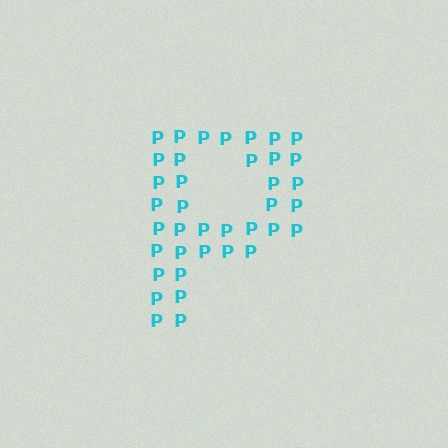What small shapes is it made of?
It is made of small letter P's.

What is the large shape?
The large shape is the letter P.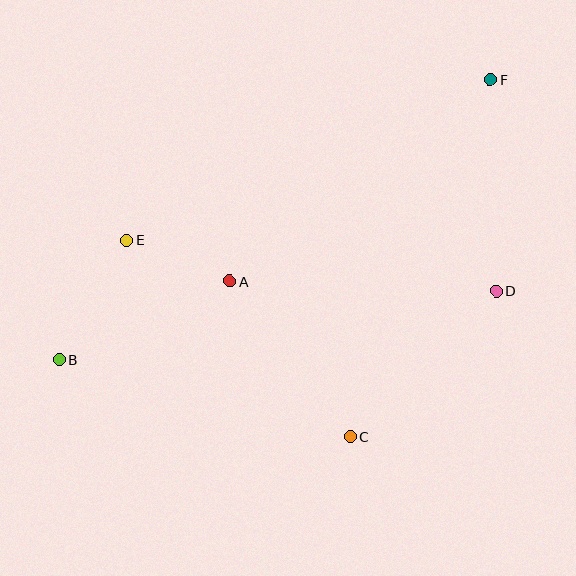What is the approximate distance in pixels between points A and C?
The distance between A and C is approximately 196 pixels.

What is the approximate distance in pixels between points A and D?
The distance between A and D is approximately 267 pixels.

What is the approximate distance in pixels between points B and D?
The distance between B and D is approximately 443 pixels.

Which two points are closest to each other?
Points A and E are closest to each other.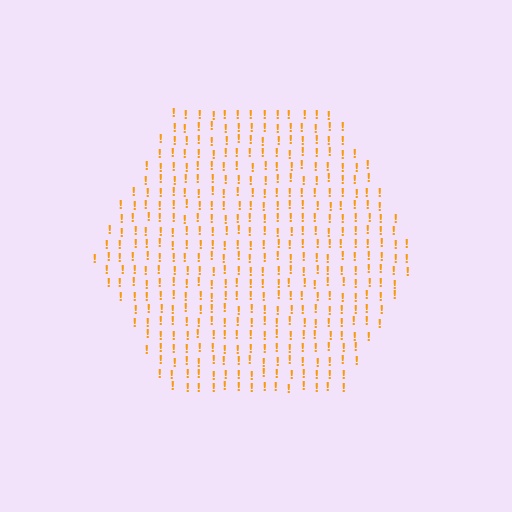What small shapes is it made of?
It is made of small exclamation marks.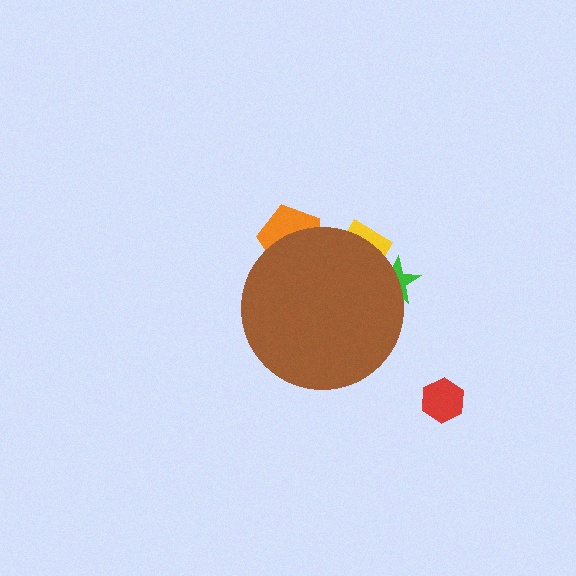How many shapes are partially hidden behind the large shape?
3 shapes are partially hidden.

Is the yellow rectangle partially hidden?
Yes, the yellow rectangle is partially hidden behind the brown circle.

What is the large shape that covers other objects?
A brown circle.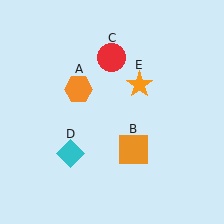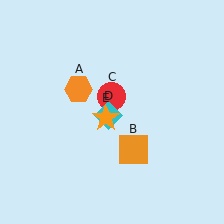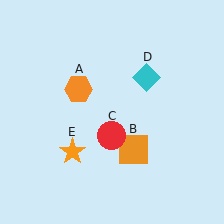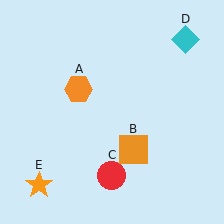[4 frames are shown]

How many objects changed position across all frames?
3 objects changed position: red circle (object C), cyan diamond (object D), orange star (object E).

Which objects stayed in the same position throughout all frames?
Orange hexagon (object A) and orange square (object B) remained stationary.